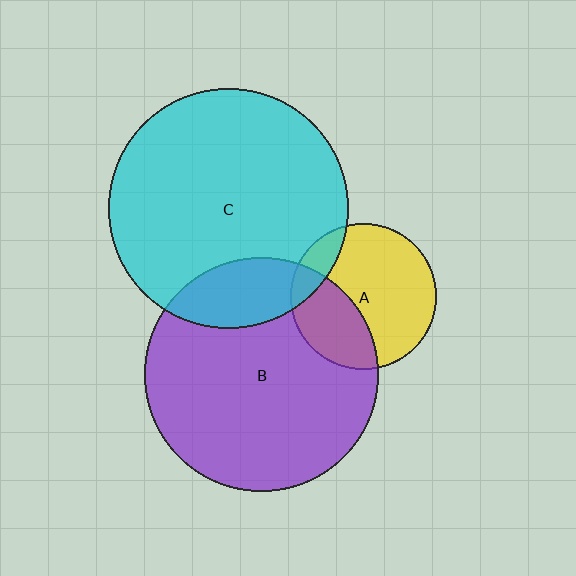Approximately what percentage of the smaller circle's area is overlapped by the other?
Approximately 20%.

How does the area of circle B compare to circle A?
Approximately 2.6 times.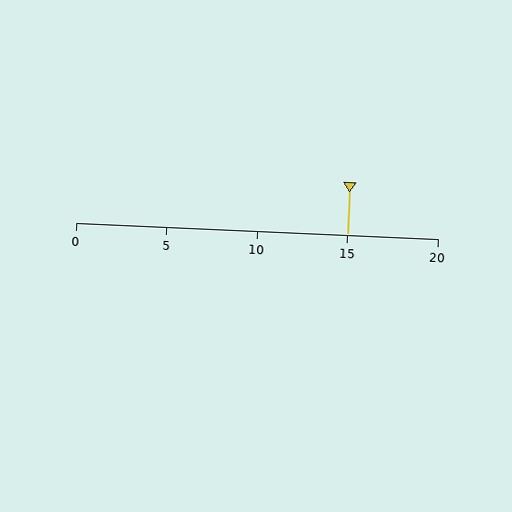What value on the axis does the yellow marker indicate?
The marker indicates approximately 15.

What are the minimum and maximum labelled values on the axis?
The axis runs from 0 to 20.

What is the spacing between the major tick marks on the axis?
The major ticks are spaced 5 apart.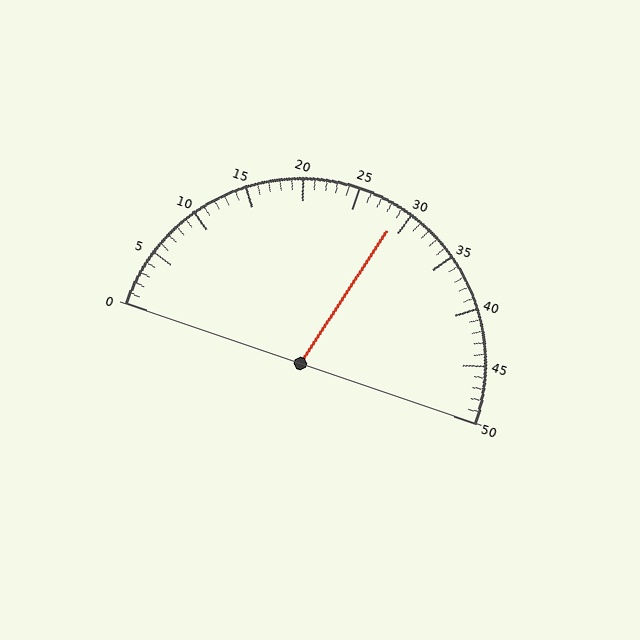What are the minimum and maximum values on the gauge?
The gauge ranges from 0 to 50.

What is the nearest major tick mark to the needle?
The nearest major tick mark is 30.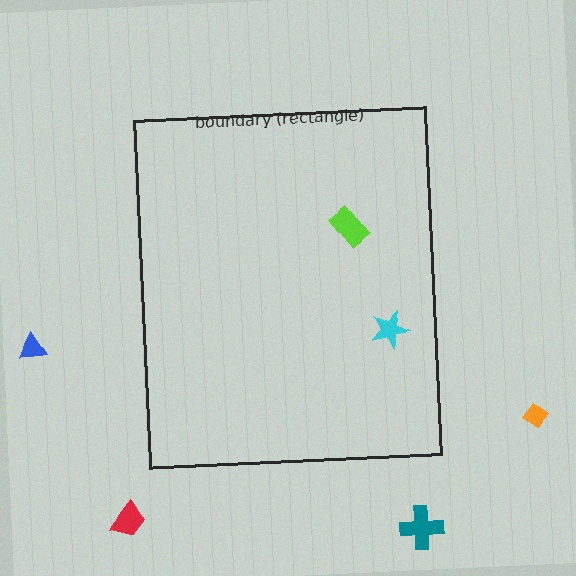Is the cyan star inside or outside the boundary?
Inside.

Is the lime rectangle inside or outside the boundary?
Inside.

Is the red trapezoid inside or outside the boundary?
Outside.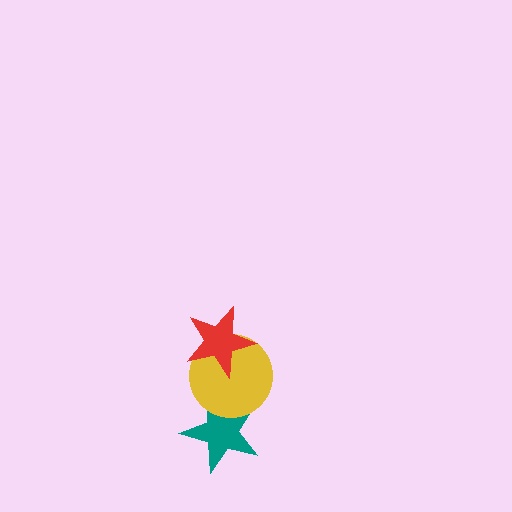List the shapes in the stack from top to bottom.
From top to bottom: the red star, the yellow circle, the teal star.